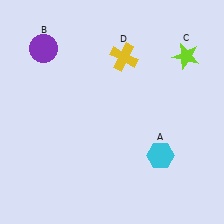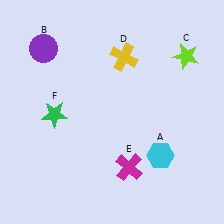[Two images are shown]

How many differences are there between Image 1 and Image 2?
There are 2 differences between the two images.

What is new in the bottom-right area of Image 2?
A magenta cross (E) was added in the bottom-right area of Image 2.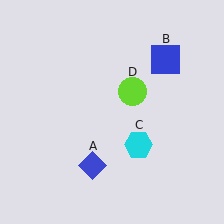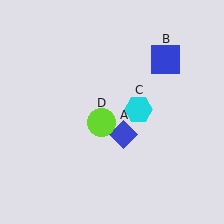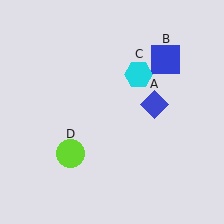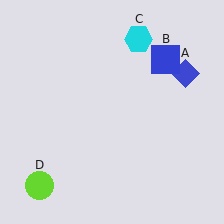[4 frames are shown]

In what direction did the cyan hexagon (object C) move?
The cyan hexagon (object C) moved up.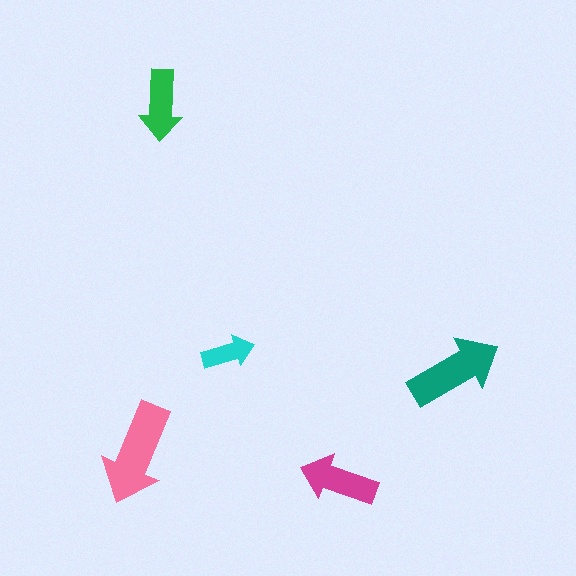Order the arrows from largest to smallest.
the pink one, the teal one, the magenta one, the green one, the cyan one.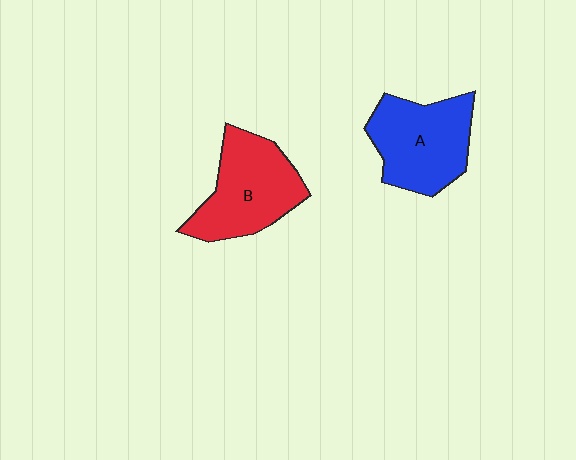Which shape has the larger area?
Shape B (red).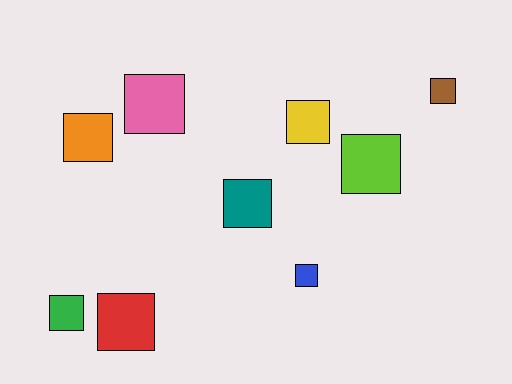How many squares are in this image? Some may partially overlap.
There are 9 squares.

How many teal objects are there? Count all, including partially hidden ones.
There is 1 teal object.